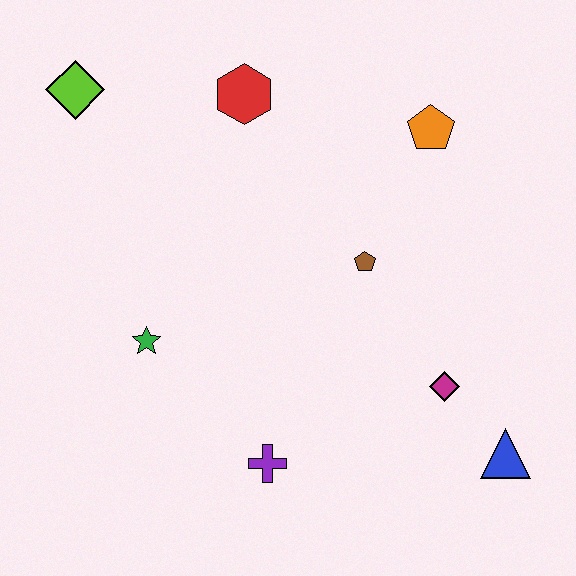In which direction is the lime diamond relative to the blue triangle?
The lime diamond is to the left of the blue triangle.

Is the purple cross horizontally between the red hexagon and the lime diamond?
No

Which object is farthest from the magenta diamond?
The lime diamond is farthest from the magenta diamond.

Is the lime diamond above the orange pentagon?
Yes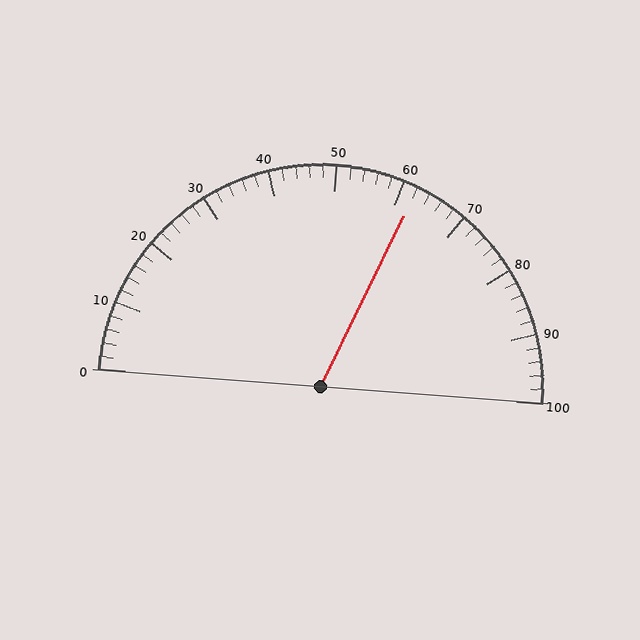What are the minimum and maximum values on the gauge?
The gauge ranges from 0 to 100.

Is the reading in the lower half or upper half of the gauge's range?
The reading is in the upper half of the range (0 to 100).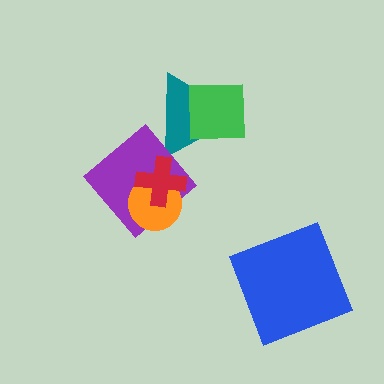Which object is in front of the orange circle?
The red cross is in front of the orange circle.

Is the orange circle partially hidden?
Yes, it is partially covered by another shape.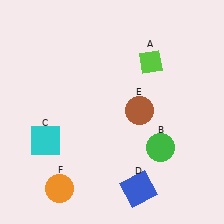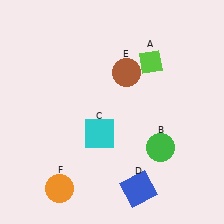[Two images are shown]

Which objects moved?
The objects that moved are: the cyan square (C), the brown circle (E).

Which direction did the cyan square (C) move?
The cyan square (C) moved right.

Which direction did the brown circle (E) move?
The brown circle (E) moved up.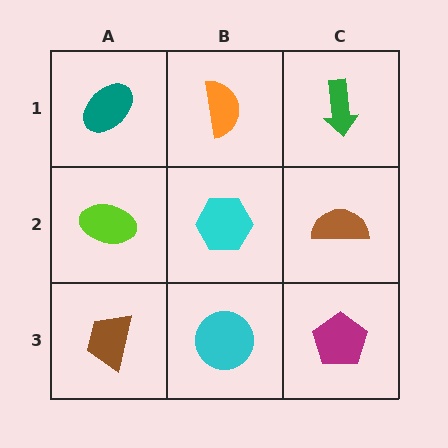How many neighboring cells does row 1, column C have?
2.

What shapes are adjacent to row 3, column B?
A cyan hexagon (row 2, column B), a brown trapezoid (row 3, column A), a magenta pentagon (row 3, column C).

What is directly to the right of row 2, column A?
A cyan hexagon.